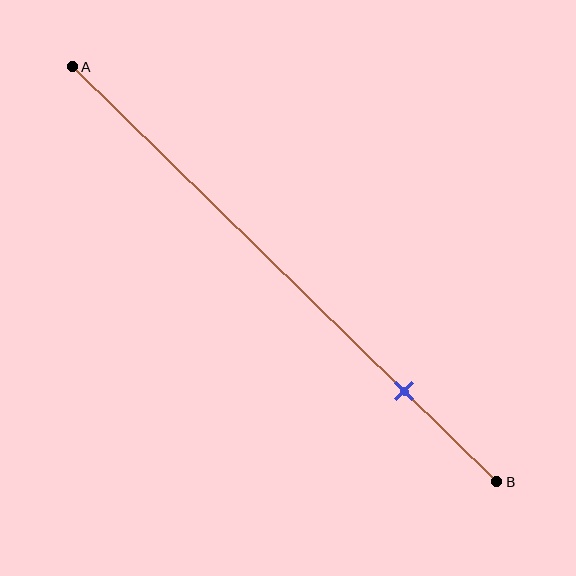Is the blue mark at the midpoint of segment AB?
No, the mark is at about 80% from A, not at the 50% midpoint.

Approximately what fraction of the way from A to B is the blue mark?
The blue mark is approximately 80% of the way from A to B.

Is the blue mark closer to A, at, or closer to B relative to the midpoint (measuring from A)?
The blue mark is closer to point B than the midpoint of segment AB.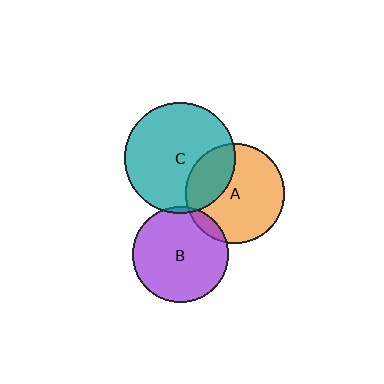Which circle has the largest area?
Circle C (teal).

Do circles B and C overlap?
Yes.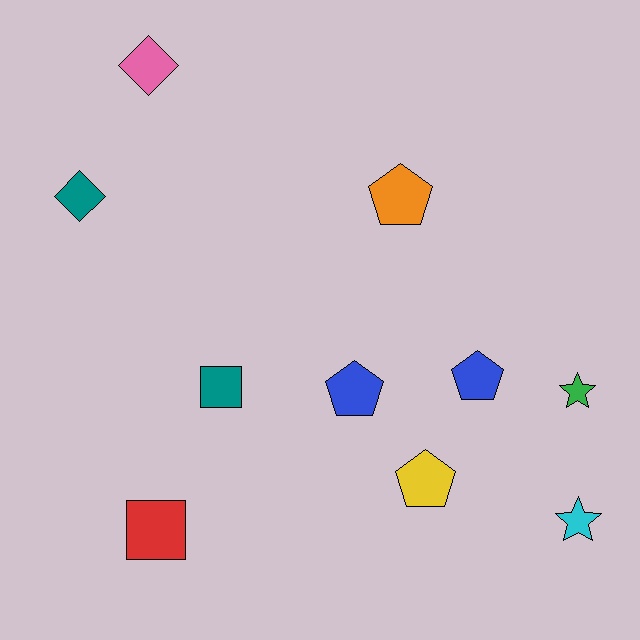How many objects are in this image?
There are 10 objects.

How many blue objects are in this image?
There are 2 blue objects.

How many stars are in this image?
There are 2 stars.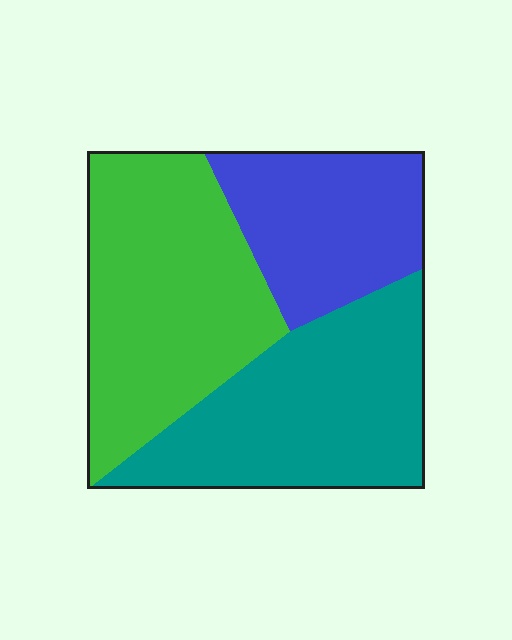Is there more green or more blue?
Green.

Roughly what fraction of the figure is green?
Green takes up about two fifths (2/5) of the figure.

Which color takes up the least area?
Blue, at roughly 25%.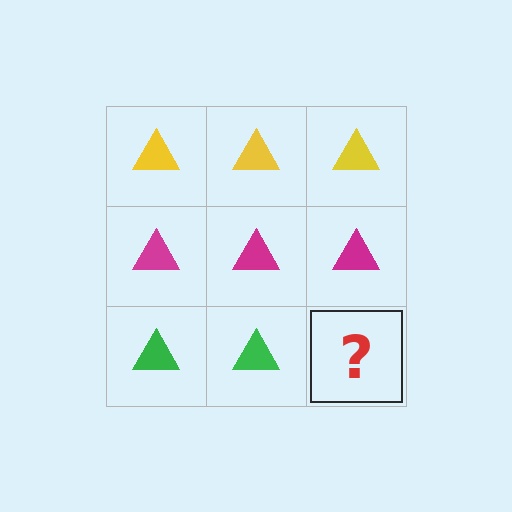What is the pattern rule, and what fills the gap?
The rule is that each row has a consistent color. The gap should be filled with a green triangle.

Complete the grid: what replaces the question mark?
The question mark should be replaced with a green triangle.